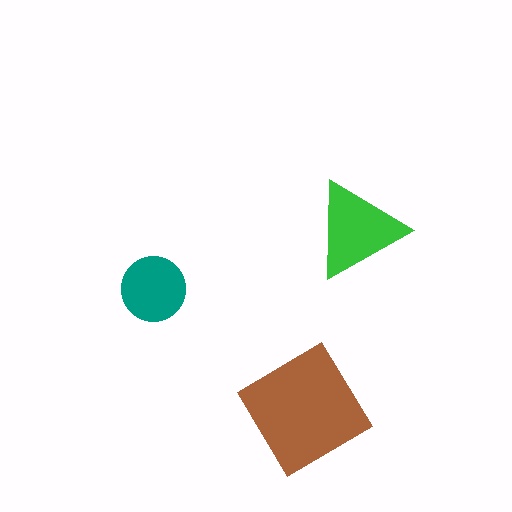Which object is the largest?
The brown diamond.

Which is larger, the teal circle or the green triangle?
The green triangle.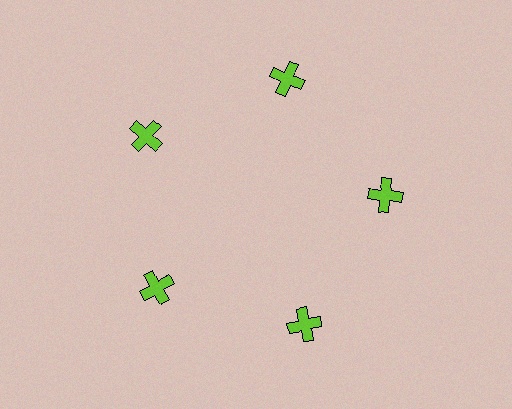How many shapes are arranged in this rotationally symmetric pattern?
There are 5 shapes, arranged in 5 groups of 1.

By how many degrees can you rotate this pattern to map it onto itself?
The pattern maps onto itself every 72 degrees of rotation.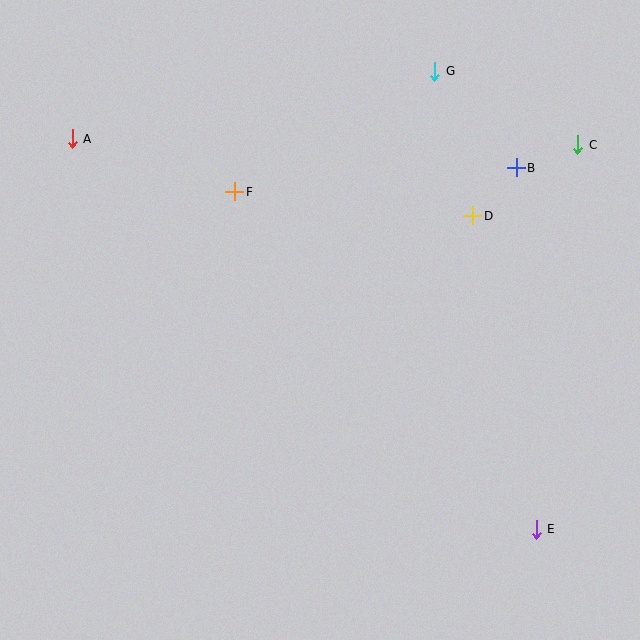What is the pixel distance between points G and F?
The distance between G and F is 234 pixels.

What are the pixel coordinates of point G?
Point G is at (435, 71).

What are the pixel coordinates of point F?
Point F is at (235, 192).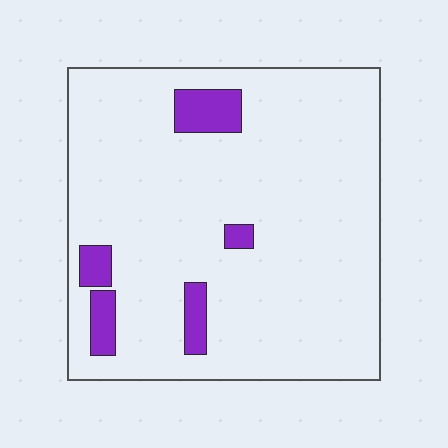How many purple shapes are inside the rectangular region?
5.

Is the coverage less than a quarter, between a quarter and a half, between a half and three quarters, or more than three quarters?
Less than a quarter.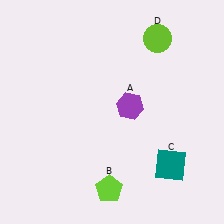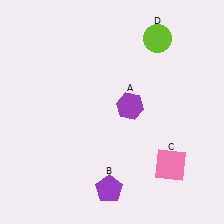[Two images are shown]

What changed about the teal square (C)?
In Image 1, C is teal. In Image 2, it changed to pink.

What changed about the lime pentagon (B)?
In Image 1, B is lime. In Image 2, it changed to purple.